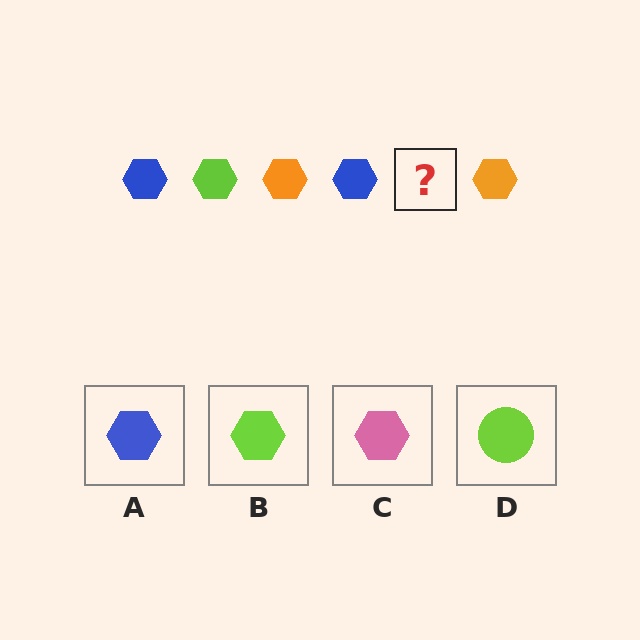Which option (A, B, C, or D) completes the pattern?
B.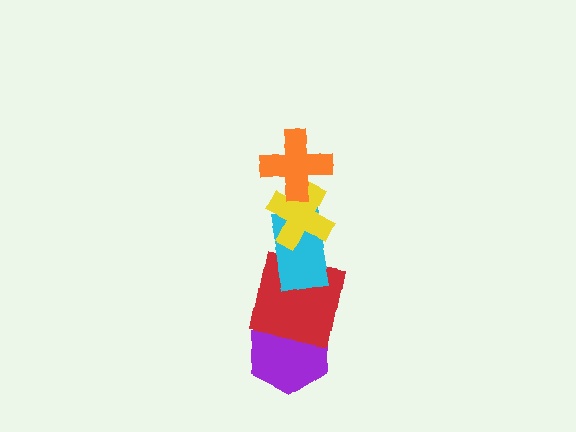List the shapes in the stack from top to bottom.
From top to bottom: the orange cross, the yellow cross, the cyan rectangle, the red square, the purple hexagon.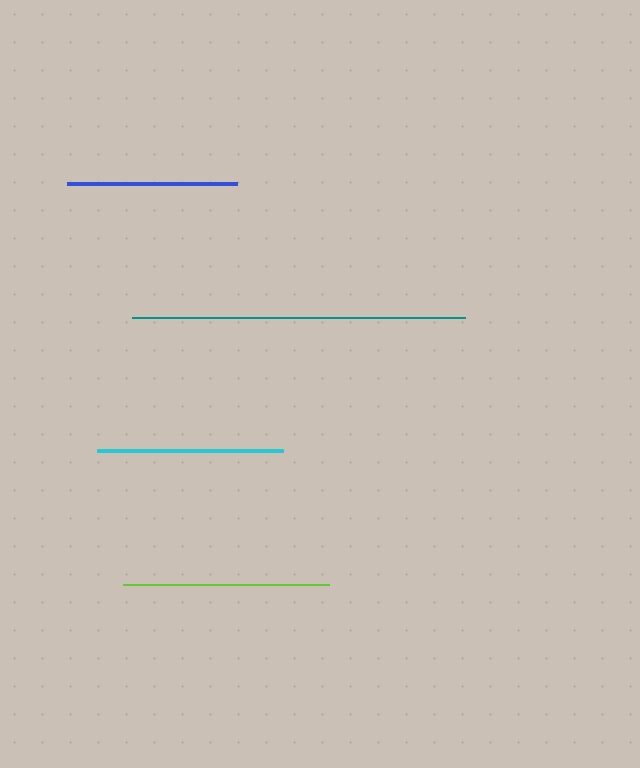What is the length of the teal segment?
The teal segment is approximately 332 pixels long.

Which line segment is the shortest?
The blue line is the shortest at approximately 170 pixels.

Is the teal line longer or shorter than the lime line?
The teal line is longer than the lime line.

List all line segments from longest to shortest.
From longest to shortest: teal, lime, cyan, blue.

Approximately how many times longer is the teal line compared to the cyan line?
The teal line is approximately 1.8 times the length of the cyan line.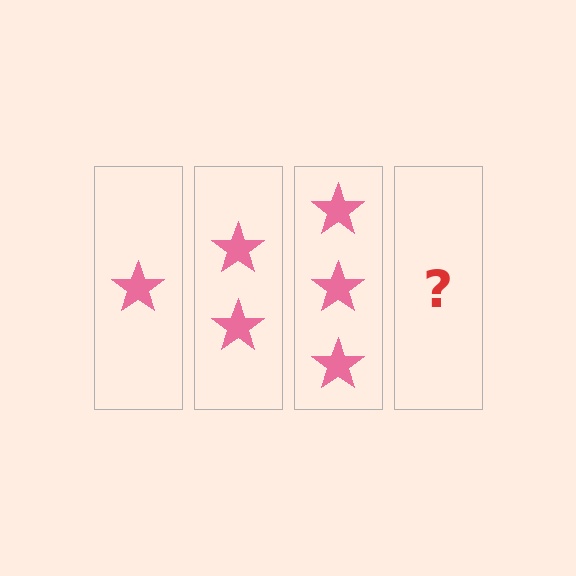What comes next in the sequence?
The next element should be 4 stars.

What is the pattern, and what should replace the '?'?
The pattern is that each step adds one more star. The '?' should be 4 stars.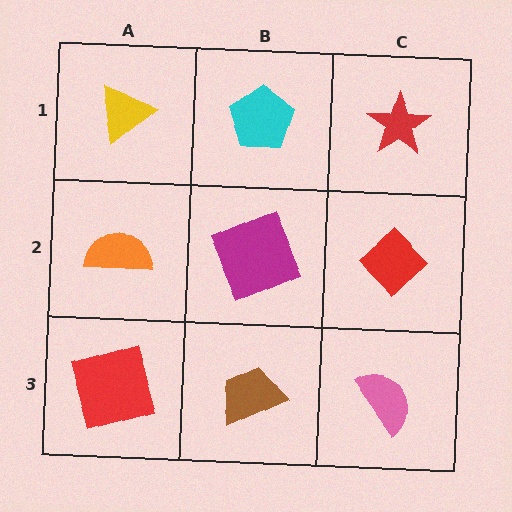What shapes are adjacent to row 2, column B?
A cyan pentagon (row 1, column B), a brown trapezoid (row 3, column B), an orange semicircle (row 2, column A), a red diamond (row 2, column C).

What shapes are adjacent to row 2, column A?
A yellow triangle (row 1, column A), a red square (row 3, column A), a magenta square (row 2, column B).